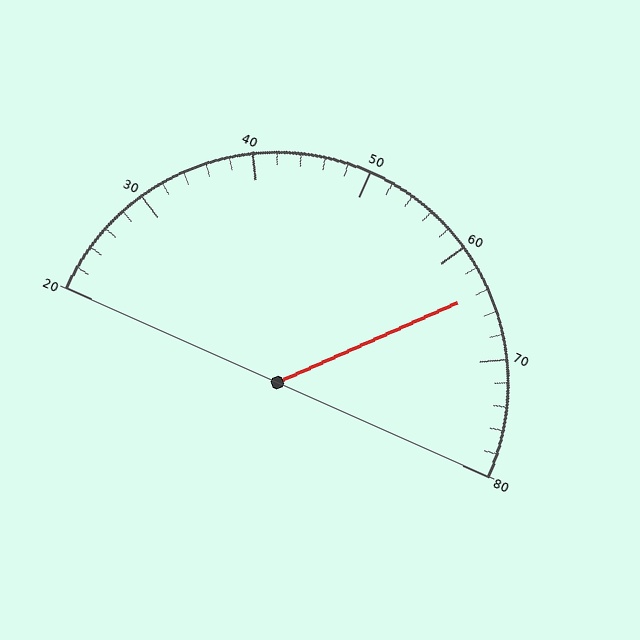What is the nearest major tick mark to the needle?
The nearest major tick mark is 60.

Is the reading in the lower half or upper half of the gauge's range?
The reading is in the upper half of the range (20 to 80).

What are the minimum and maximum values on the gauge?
The gauge ranges from 20 to 80.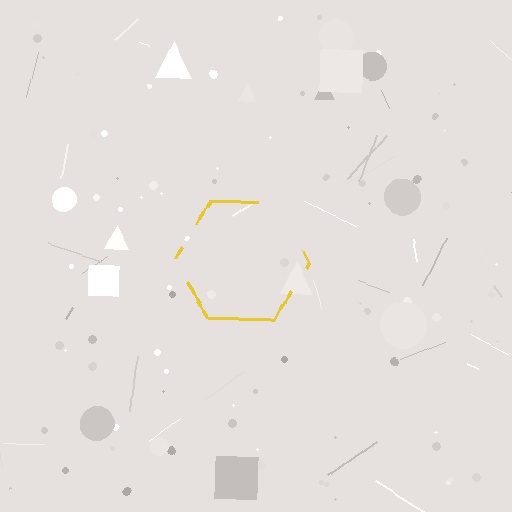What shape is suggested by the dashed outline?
The dashed outline suggests a hexagon.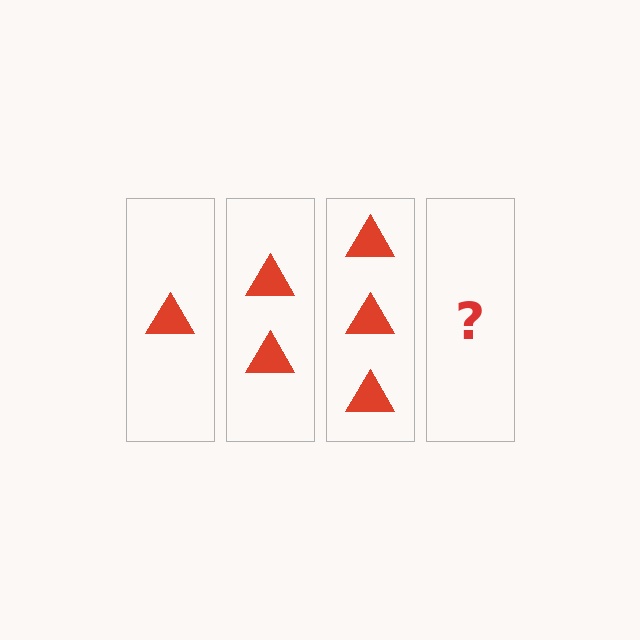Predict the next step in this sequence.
The next step is 4 triangles.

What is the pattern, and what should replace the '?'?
The pattern is that each step adds one more triangle. The '?' should be 4 triangles.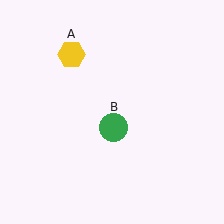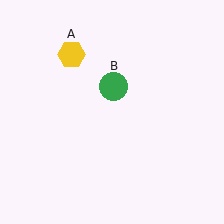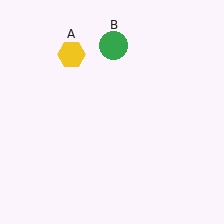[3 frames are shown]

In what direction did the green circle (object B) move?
The green circle (object B) moved up.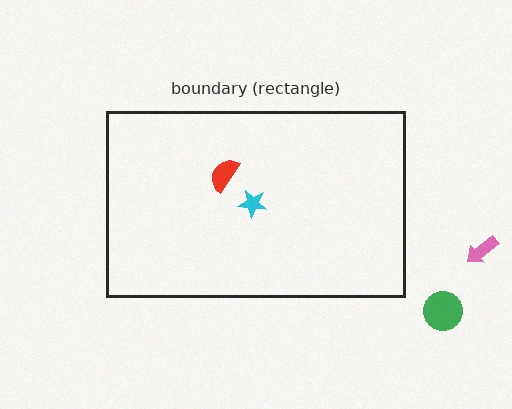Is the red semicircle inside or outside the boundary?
Inside.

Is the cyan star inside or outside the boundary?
Inside.